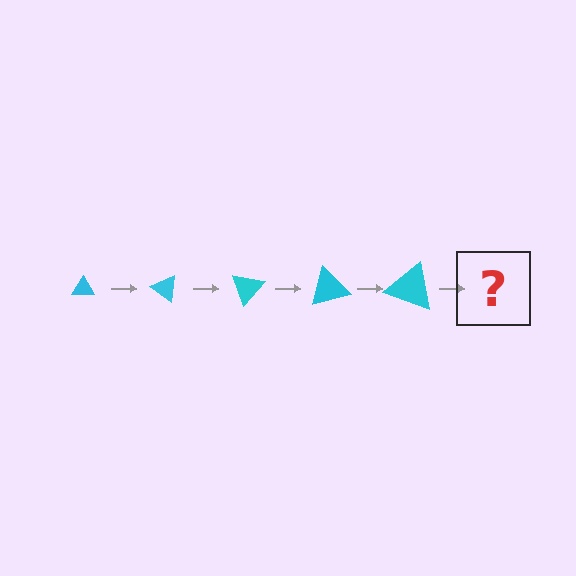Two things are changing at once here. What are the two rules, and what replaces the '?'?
The two rules are that the triangle grows larger each step and it rotates 35 degrees each step. The '?' should be a triangle, larger than the previous one and rotated 175 degrees from the start.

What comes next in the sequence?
The next element should be a triangle, larger than the previous one and rotated 175 degrees from the start.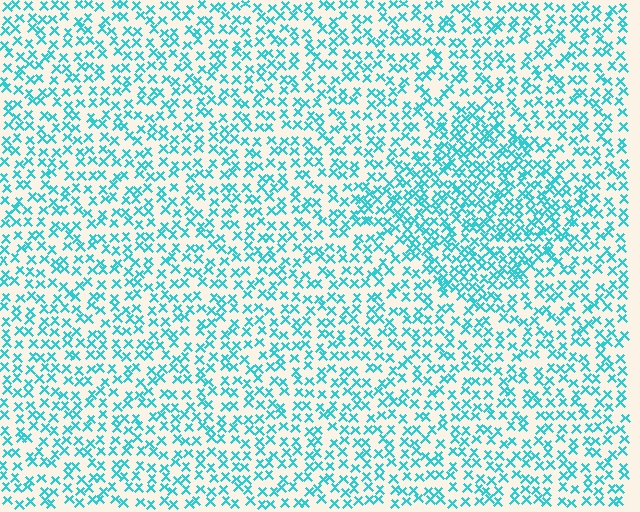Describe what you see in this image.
The image contains small cyan elements arranged at two different densities. A diamond-shaped region is visible where the elements are more densely packed than the surrounding area.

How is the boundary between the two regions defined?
The boundary is defined by a change in element density (approximately 1.7x ratio). All elements are the same color, size, and shape.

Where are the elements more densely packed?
The elements are more densely packed inside the diamond boundary.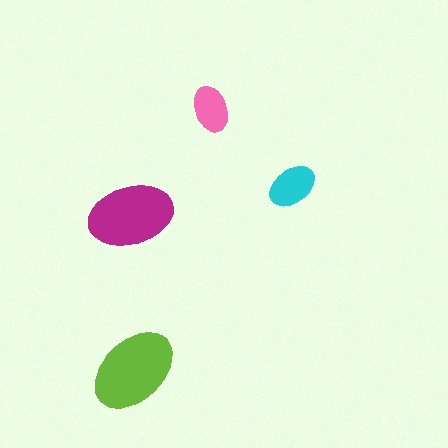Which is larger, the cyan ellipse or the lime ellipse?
The lime one.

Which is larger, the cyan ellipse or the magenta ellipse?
The magenta one.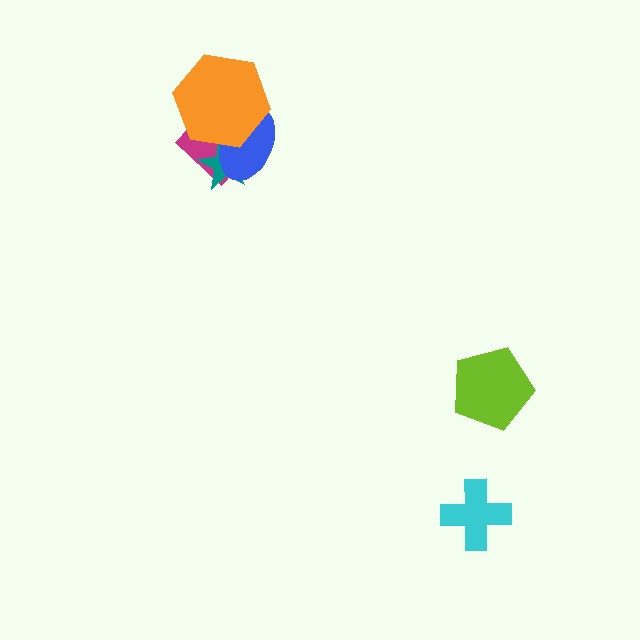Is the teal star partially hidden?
Yes, it is partially covered by another shape.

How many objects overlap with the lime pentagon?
0 objects overlap with the lime pentagon.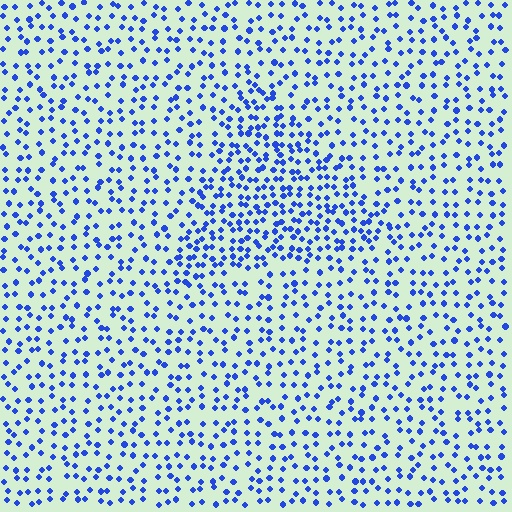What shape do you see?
I see a triangle.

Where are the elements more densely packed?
The elements are more densely packed inside the triangle boundary.